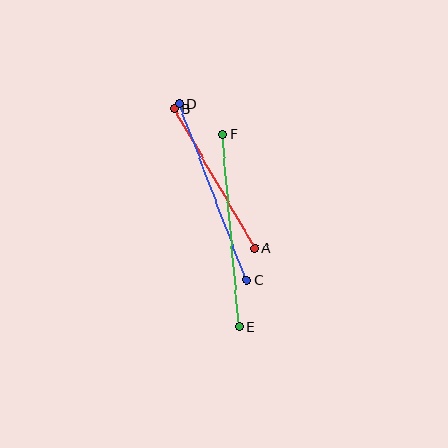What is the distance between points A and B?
The distance is approximately 161 pixels.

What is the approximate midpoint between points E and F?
The midpoint is at approximately (231, 230) pixels.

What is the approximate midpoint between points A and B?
The midpoint is at approximately (214, 178) pixels.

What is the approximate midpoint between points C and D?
The midpoint is at approximately (213, 192) pixels.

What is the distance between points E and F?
The distance is approximately 193 pixels.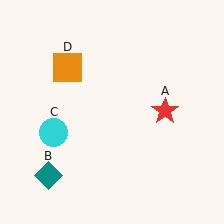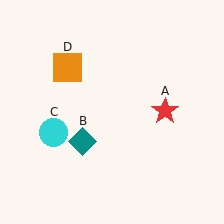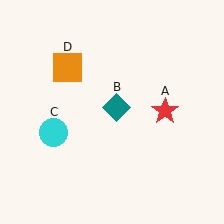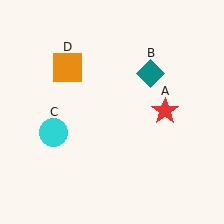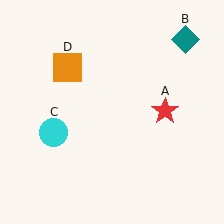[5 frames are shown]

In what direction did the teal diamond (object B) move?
The teal diamond (object B) moved up and to the right.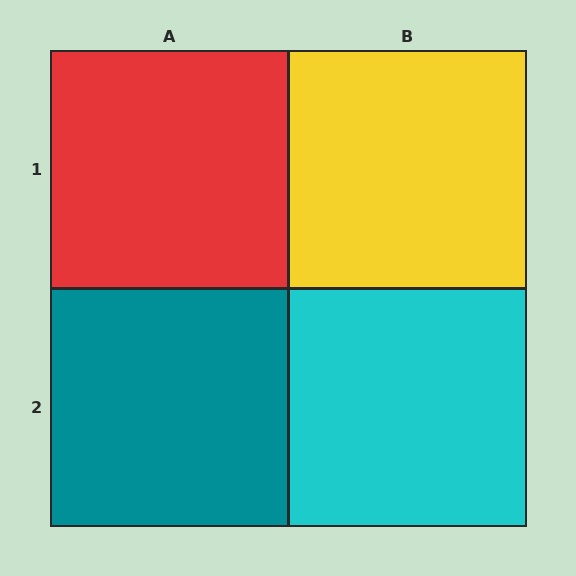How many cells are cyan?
1 cell is cyan.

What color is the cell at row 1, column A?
Red.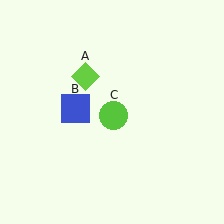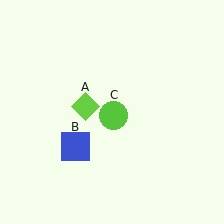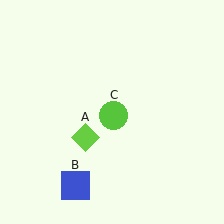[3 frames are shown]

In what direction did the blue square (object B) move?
The blue square (object B) moved down.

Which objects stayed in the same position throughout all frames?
Lime circle (object C) remained stationary.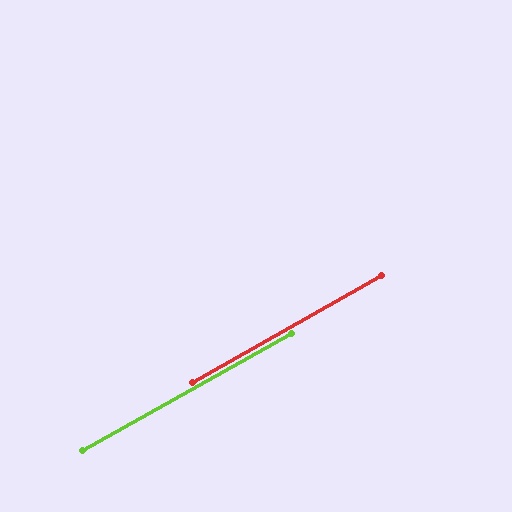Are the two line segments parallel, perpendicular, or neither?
Parallel — their directions differ by only 0.0°.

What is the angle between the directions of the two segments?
Approximately 0 degrees.